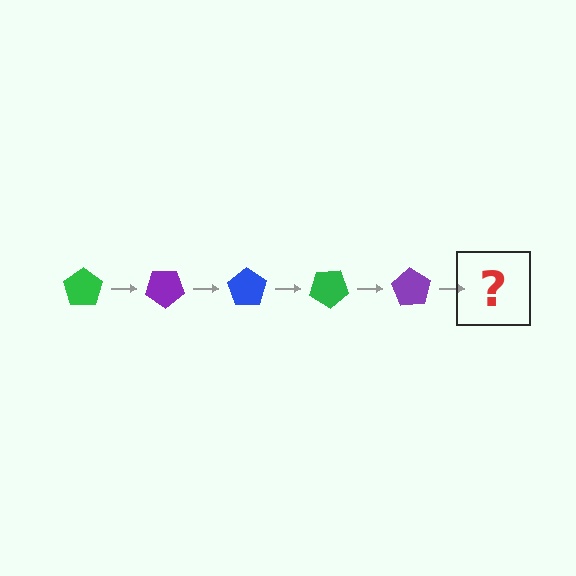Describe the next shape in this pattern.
It should be a blue pentagon, rotated 175 degrees from the start.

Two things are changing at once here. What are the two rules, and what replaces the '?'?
The two rules are that it rotates 35 degrees each step and the color cycles through green, purple, and blue. The '?' should be a blue pentagon, rotated 175 degrees from the start.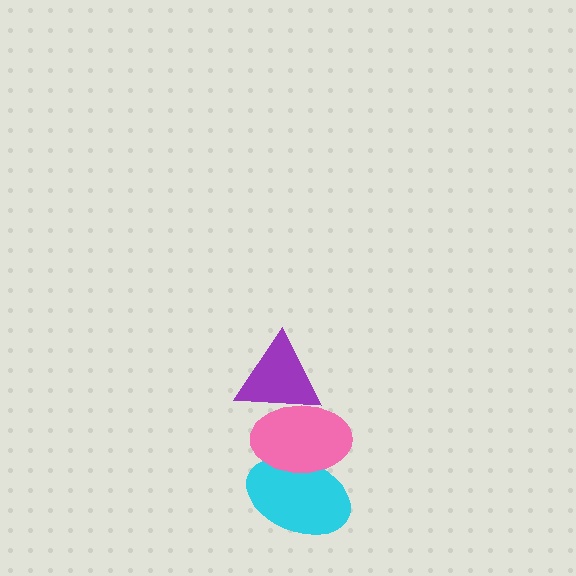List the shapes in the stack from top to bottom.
From top to bottom: the purple triangle, the pink ellipse, the cyan ellipse.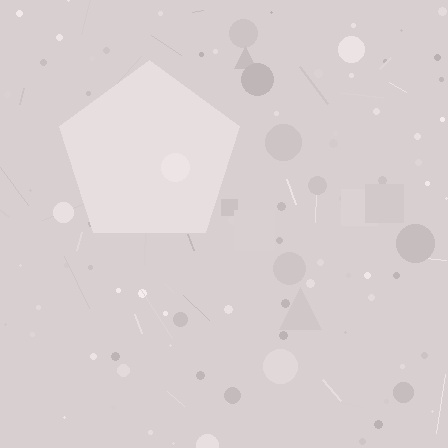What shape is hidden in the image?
A pentagon is hidden in the image.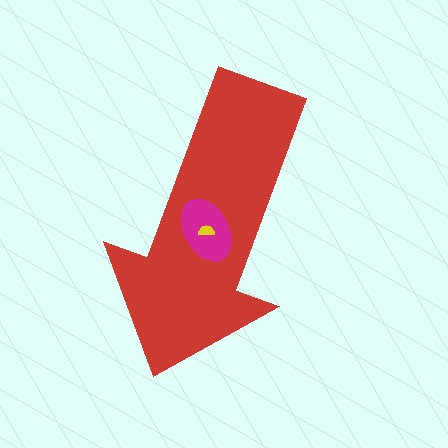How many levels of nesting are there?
3.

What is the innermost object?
The yellow semicircle.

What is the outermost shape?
The red arrow.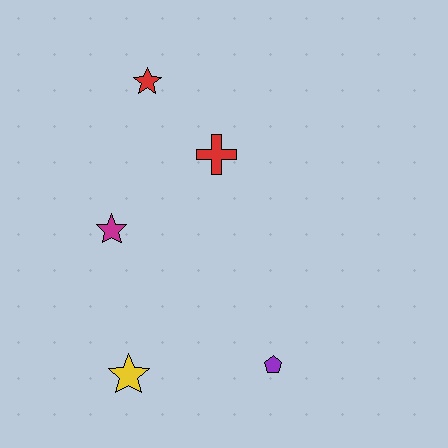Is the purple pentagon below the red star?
Yes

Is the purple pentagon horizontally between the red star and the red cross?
No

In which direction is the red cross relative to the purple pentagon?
The red cross is above the purple pentagon.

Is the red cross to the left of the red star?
No